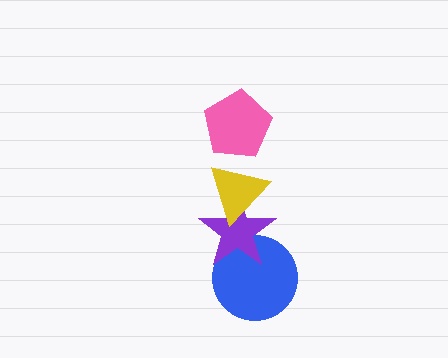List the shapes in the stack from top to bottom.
From top to bottom: the pink pentagon, the yellow triangle, the purple star, the blue circle.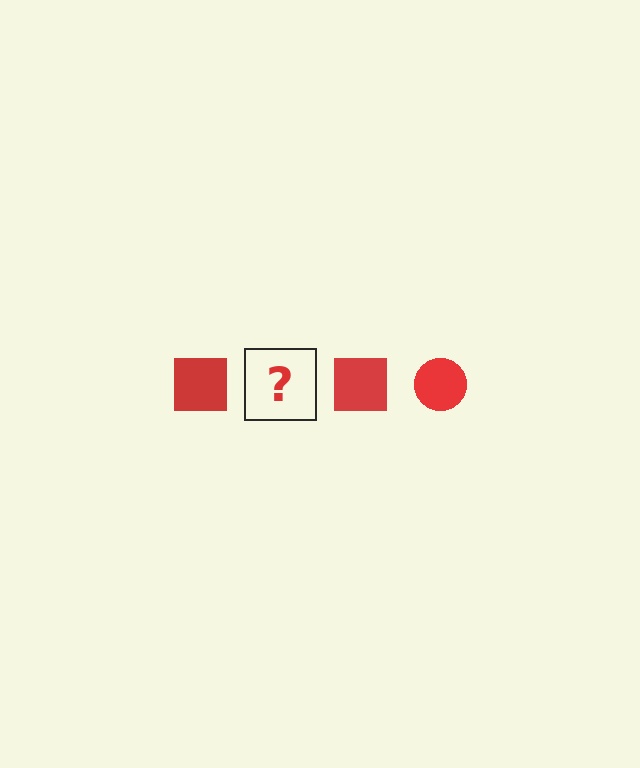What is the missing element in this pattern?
The missing element is a red circle.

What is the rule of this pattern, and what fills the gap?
The rule is that the pattern cycles through square, circle shapes in red. The gap should be filled with a red circle.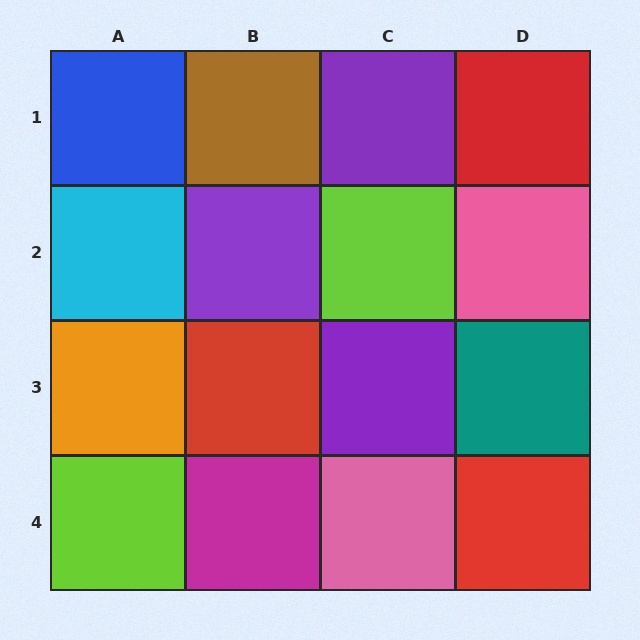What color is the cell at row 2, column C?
Lime.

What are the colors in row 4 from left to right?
Lime, magenta, pink, red.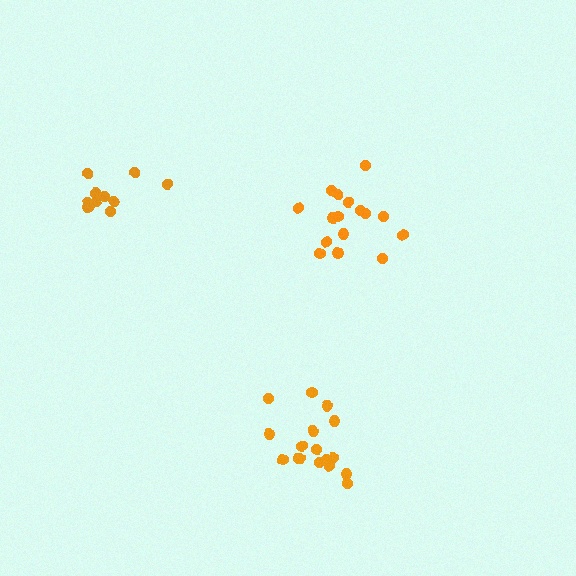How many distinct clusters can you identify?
There are 3 distinct clusters.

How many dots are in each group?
Group 1: 16 dots, Group 2: 17 dots, Group 3: 11 dots (44 total).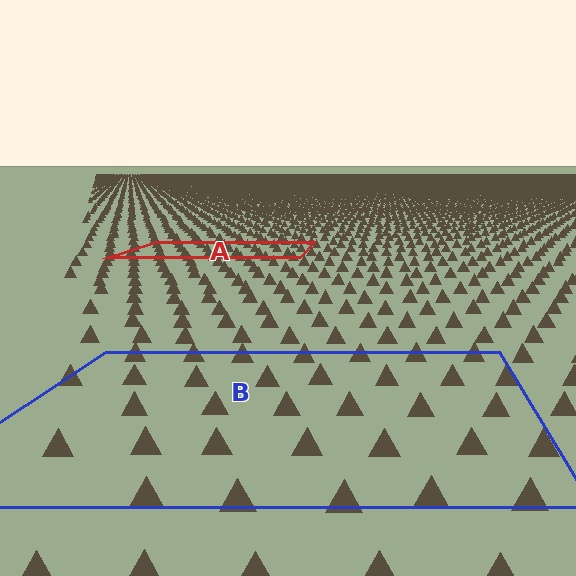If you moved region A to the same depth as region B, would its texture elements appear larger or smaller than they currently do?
They would appear larger. At a closer depth, the same texture elements are projected at a bigger on-screen size.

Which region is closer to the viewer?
Region B is closer. The texture elements there are larger and more spread out.